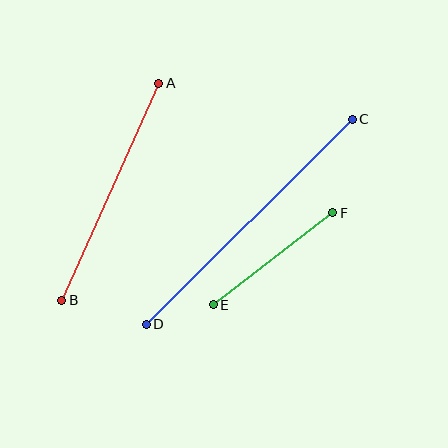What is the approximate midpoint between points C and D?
The midpoint is at approximately (249, 222) pixels.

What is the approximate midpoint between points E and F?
The midpoint is at approximately (273, 259) pixels.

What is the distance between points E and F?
The distance is approximately 151 pixels.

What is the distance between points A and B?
The distance is approximately 238 pixels.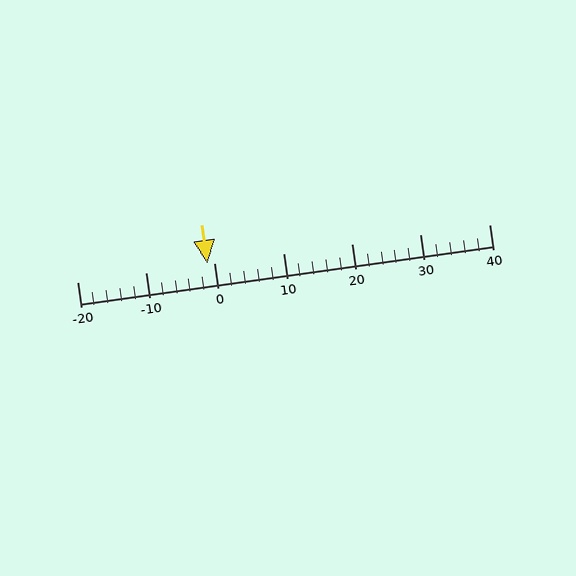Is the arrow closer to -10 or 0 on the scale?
The arrow is closer to 0.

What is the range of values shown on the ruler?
The ruler shows values from -20 to 40.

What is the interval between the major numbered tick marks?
The major tick marks are spaced 10 units apart.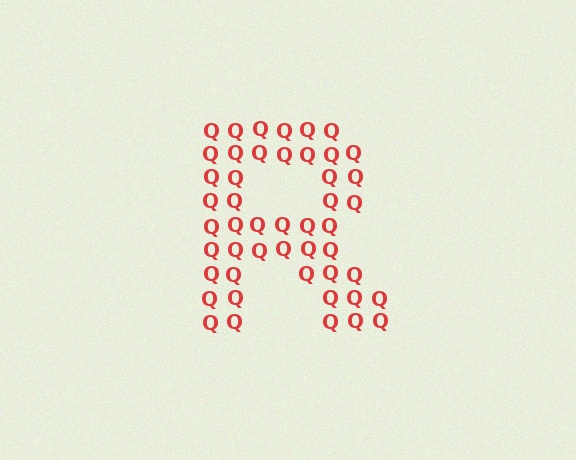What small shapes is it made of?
It is made of small letter Q's.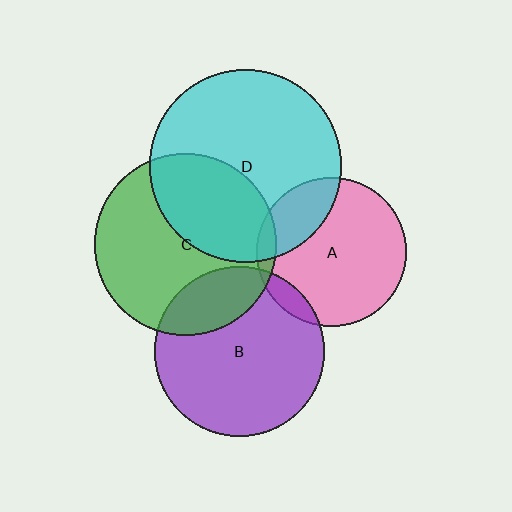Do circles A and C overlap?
Yes.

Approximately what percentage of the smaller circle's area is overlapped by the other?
Approximately 5%.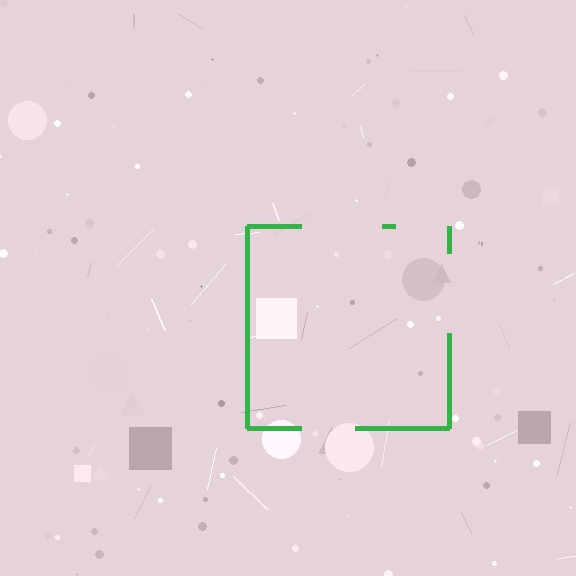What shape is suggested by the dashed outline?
The dashed outline suggests a square.